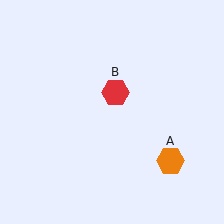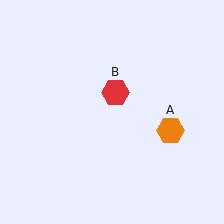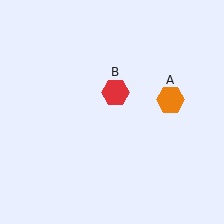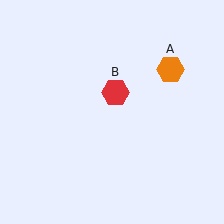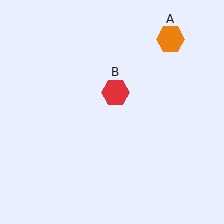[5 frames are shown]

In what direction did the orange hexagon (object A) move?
The orange hexagon (object A) moved up.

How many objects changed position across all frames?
1 object changed position: orange hexagon (object A).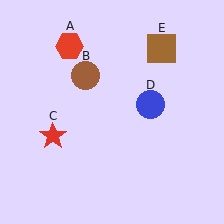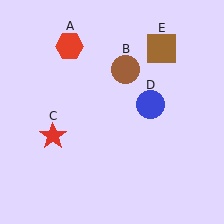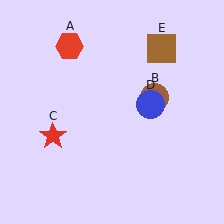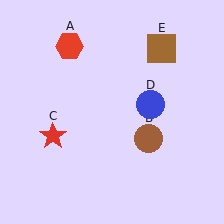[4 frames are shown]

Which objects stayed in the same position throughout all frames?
Red hexagon (object A) and red star (object C) and blue circle (object D) and brown square (object E) remained stationary.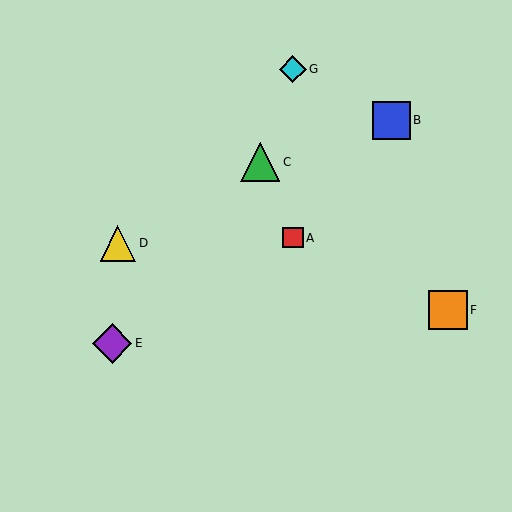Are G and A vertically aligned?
Yes, both are at x≈293.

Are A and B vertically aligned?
No, A is at x≈293 and B is at x≈391.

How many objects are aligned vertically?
2 objects (A, G) are aligned vertically.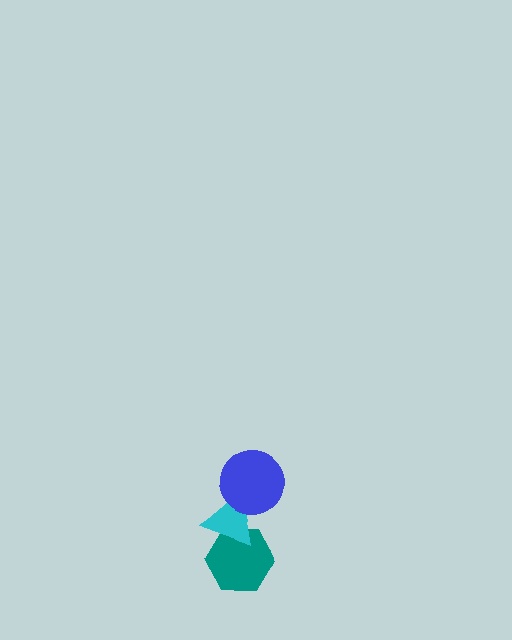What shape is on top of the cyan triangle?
The blue circle is on top of the cyan triangle.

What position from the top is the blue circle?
The blue circle is 1st from the top.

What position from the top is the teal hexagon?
The teal hexagon is 3rd from the top.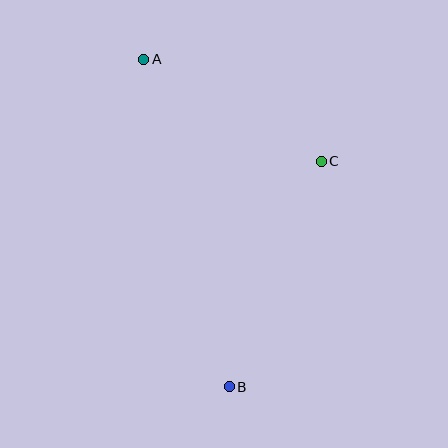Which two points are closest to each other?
Points A and C are closest to each other.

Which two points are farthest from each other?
Points A and B are farthest from each other.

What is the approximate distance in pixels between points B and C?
The distance between B and C is approximately 244 pixels.